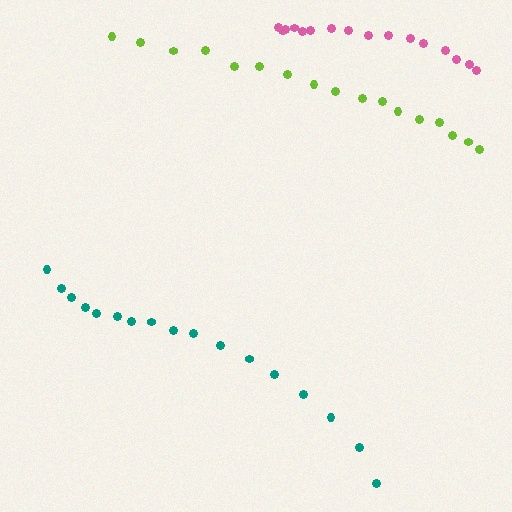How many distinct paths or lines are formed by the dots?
There are 3 distinct paths.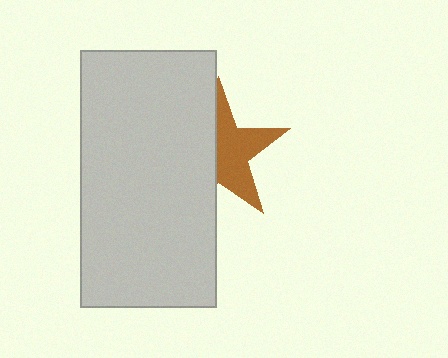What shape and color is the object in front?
The object in front is a light gray rectangle.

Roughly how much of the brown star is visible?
About half of it is visible (roughly 52%).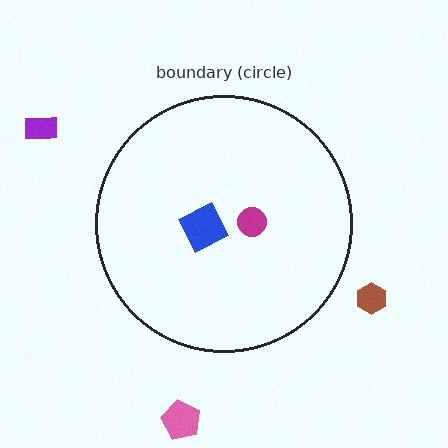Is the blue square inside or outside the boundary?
Inside.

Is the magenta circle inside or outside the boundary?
Inside.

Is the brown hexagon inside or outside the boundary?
Outside.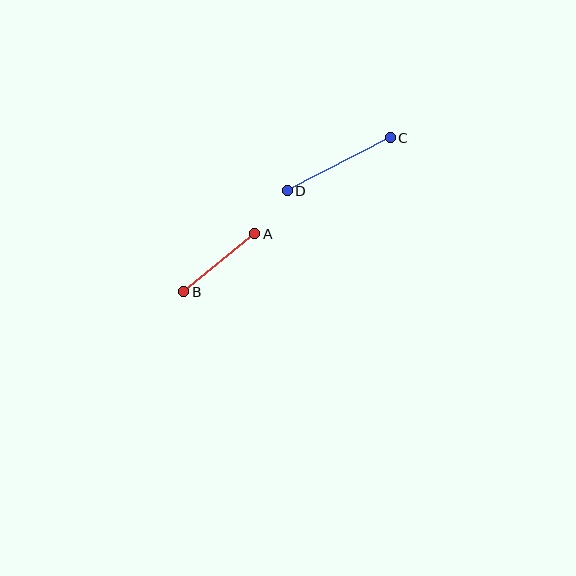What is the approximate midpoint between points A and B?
The midpoint is at approximately (219, 263) pixels.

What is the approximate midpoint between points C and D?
The midpoint is at approximately (339, 164) pixels.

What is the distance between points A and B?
The distance is approximately 92 pixels.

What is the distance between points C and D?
The distance is approximately 116 pixels.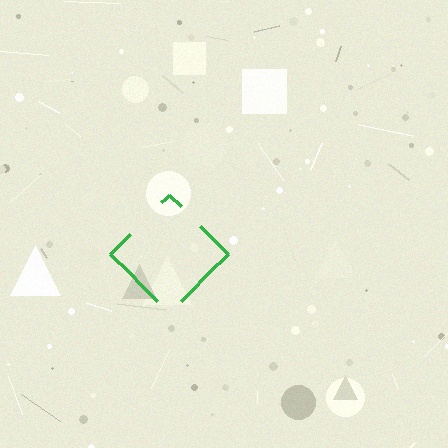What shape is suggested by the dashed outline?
The dashed outline suggests a diamond.